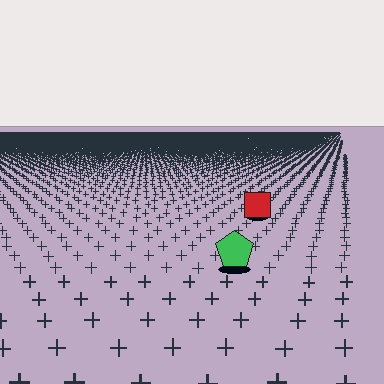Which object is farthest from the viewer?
The red square is farthest from the viewer. It appears smaller and the ground texture around it is denser.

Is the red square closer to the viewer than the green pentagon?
No. The green pentagon is closer — you can tell from the texture gradient: the ground texture is coarser near it.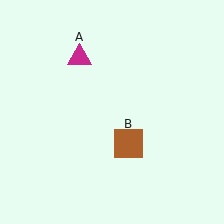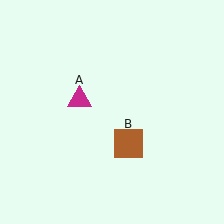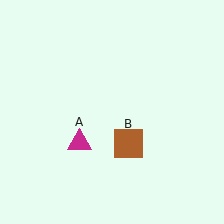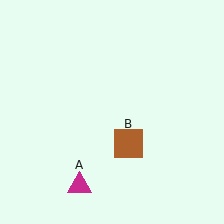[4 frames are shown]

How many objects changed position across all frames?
1 object changed position: magenta triangle (object A).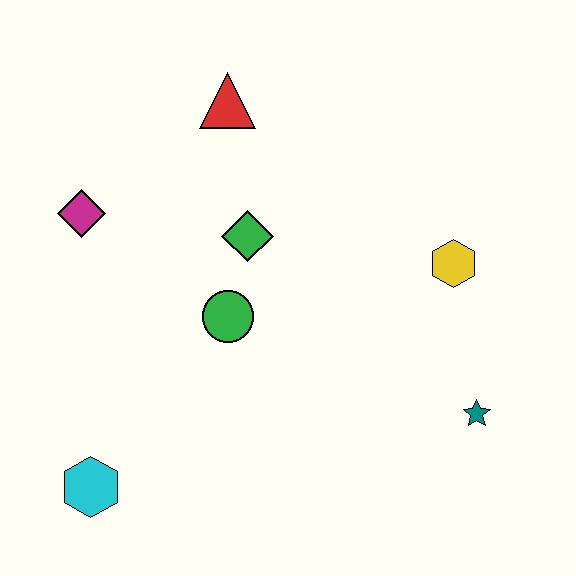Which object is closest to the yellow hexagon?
The teal star is closest to the yellow hexagon.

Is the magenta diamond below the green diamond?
No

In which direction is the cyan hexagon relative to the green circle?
The cyan hexagon is below the green circle.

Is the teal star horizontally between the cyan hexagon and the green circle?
No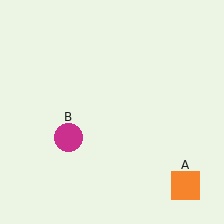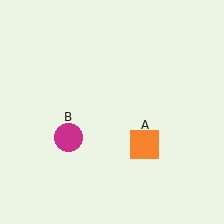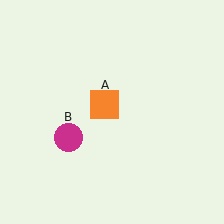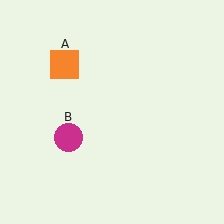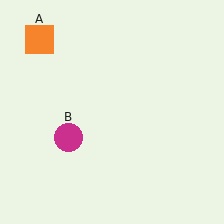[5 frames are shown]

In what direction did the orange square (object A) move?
The orange square (object A) moved up and to the left.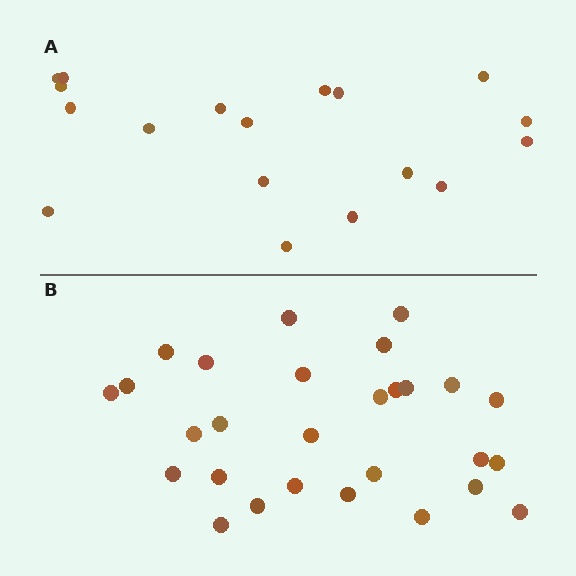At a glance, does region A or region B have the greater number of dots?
Region B (the bottom region) has more dots.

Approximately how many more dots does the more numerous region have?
Region B has roughly 10 or so more dots than region A.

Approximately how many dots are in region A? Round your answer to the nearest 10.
About 20 dots. (The exact count is 18, which rounds to 20.)